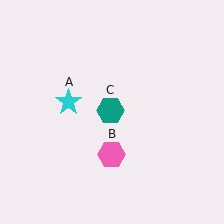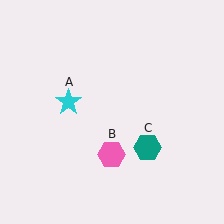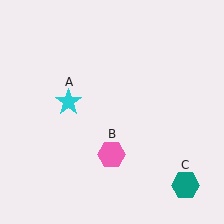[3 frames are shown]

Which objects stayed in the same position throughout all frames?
Cyan star (object A) and pink hexagon (object B) remained stationary.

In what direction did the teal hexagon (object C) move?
The teal hexagon (object C) moved down and to the right.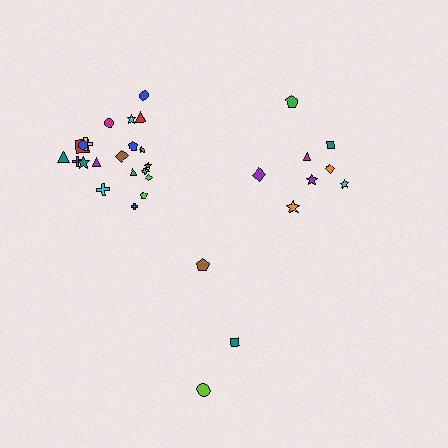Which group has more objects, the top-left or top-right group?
The top-left group.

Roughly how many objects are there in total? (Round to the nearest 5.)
Roughly 35 objects in total.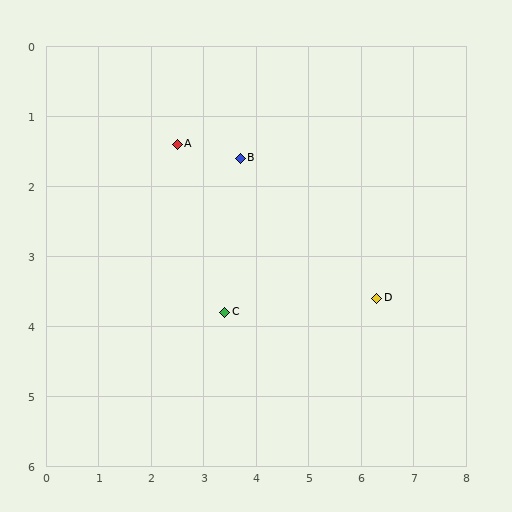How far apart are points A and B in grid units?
Points A and B are about 1.2 grid units apart.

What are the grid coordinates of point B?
Point B is at approximately (3.7, 1.6).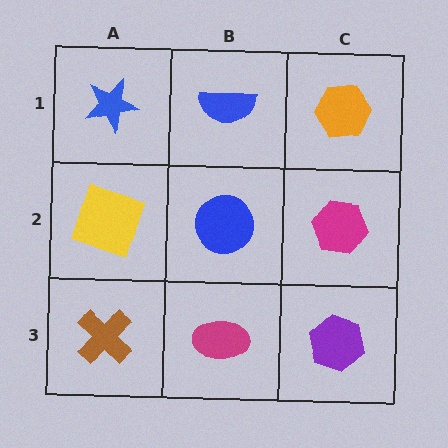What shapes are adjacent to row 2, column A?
A blue star (row 1, column A), a brown cross (row 3, column A), a blue circle (row 2, column B).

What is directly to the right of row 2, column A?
A blue circle.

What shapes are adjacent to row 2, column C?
An orange hexagon (row 1, column C), a purple hexagon (row 3, column C), a blue circle (row 2, column B).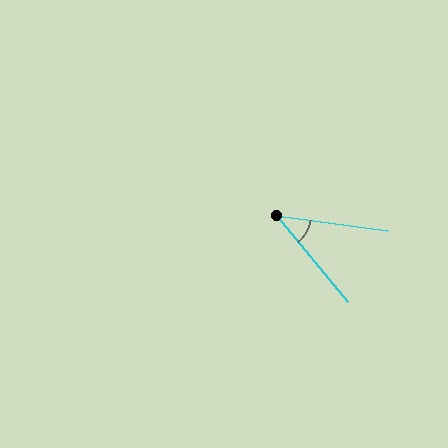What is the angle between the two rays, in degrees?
Approximately 42 degrees.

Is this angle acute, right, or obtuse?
It is acute.